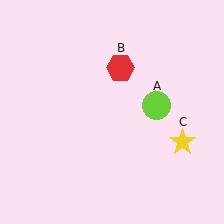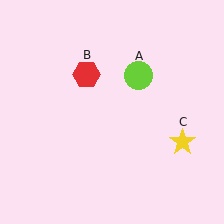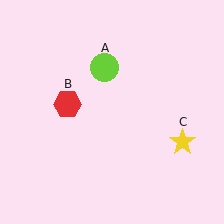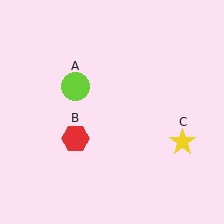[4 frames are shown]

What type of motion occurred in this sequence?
The lime circle (object A), red hexagon (object B) rotated counterclockwise around the center of the scene.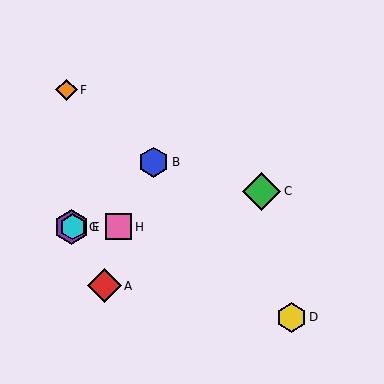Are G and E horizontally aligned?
Yes, both are at y≈227.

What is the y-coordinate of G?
Object G is at y≈227.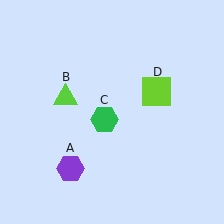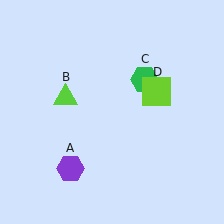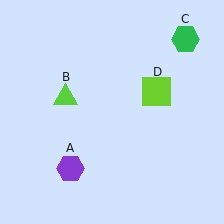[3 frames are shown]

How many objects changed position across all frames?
1 object changed position: green hexagon (object C).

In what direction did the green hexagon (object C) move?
The green hexagon (object C) moved up and to the right.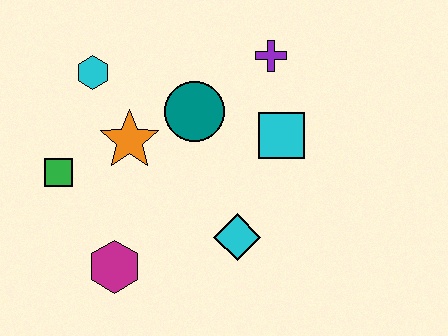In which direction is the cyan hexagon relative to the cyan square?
The cyan hexagon is to the left of the cyan square.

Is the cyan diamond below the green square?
Yes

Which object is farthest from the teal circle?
The magenta hexagon is farthest from the teal circle.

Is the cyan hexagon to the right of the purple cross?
No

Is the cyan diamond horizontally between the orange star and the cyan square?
Yes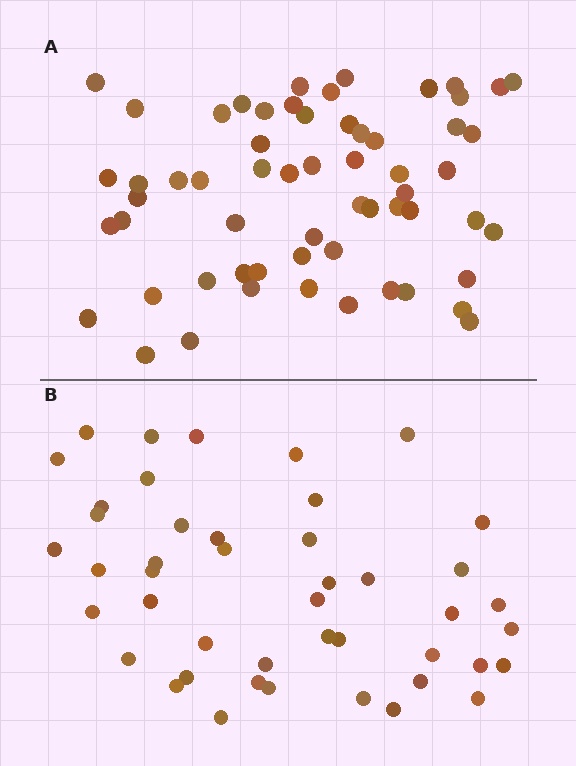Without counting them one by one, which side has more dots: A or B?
Region A (the top region) has more dots.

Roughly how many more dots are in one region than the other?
Region A has approximately 15 more dots than region B.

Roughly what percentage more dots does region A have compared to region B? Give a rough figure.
About 35% more.